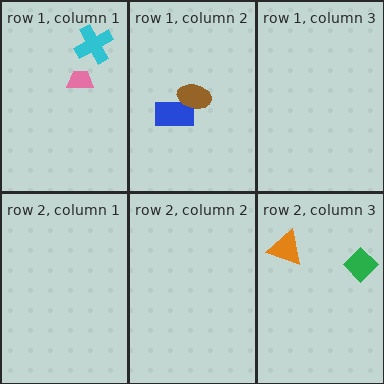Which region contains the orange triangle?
The row 2, column 3 region.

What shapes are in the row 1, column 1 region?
The pink trapezoid, the cyan cross.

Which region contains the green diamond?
The row 2, column 3 region.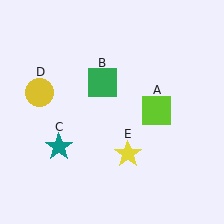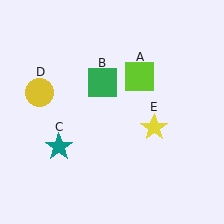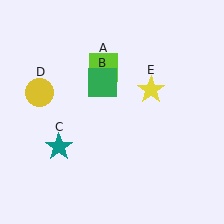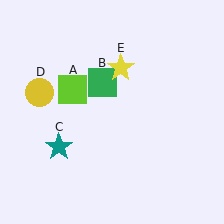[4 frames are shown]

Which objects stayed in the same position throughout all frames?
Green square (object B) and teal star (object C) and yellow circle (object D) remained stationary.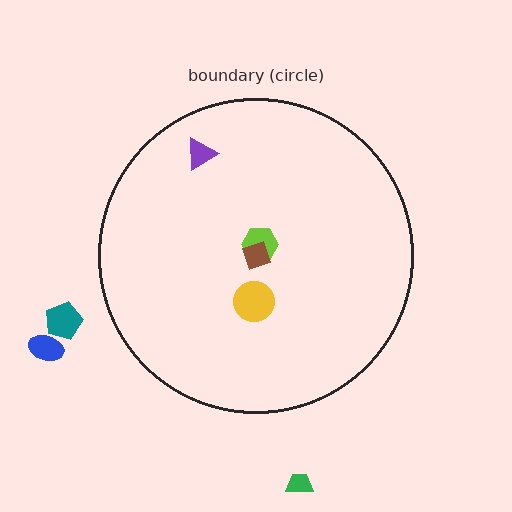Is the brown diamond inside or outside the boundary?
Inside.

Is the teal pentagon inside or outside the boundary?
Outside.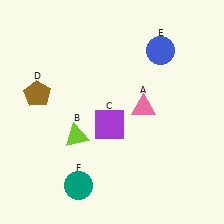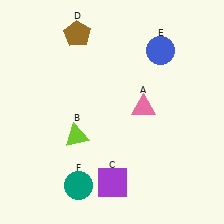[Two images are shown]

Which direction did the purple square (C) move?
The purple square (C) moved down.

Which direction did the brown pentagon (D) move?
The brown pentagon (D) moved up.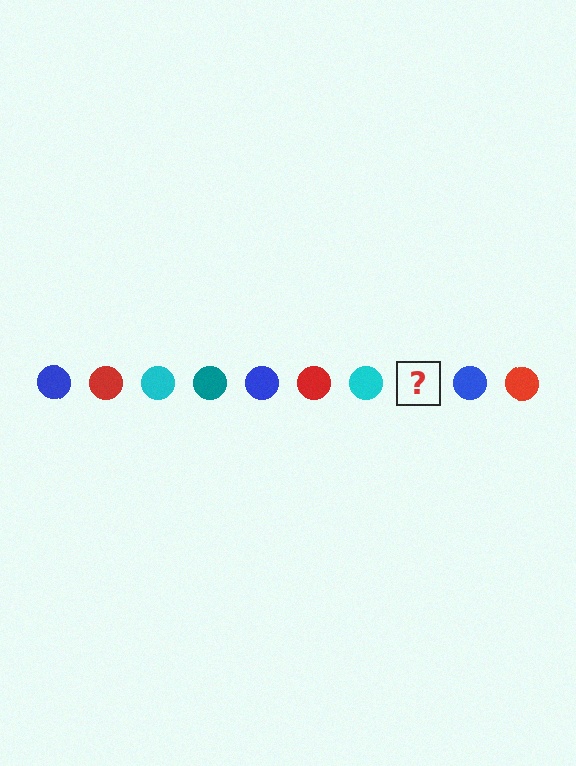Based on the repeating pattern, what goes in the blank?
The blank should be a teal circle.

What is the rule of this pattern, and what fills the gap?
The rule is that the pattern cycles through blue, red, cyan, teal circles. The gap should be filled with a teal circle.